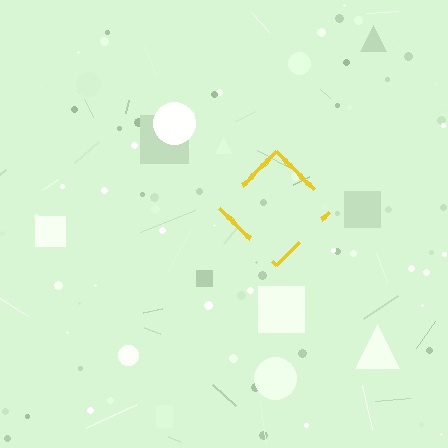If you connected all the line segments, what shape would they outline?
They would outline a diamond.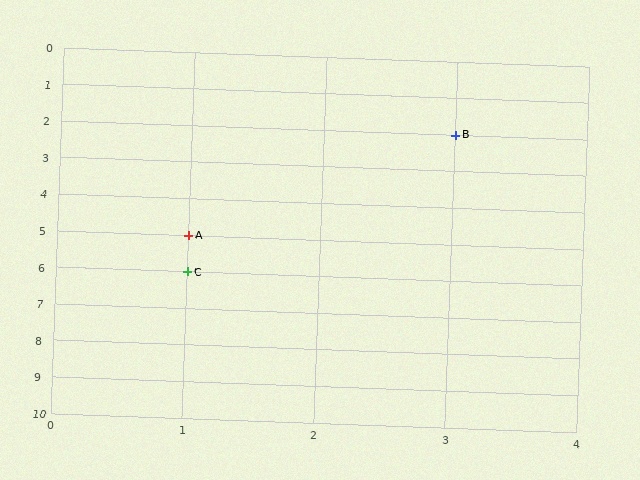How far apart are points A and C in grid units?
Points A and C are 1 row apart.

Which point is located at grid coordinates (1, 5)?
Point A is at (1, 5).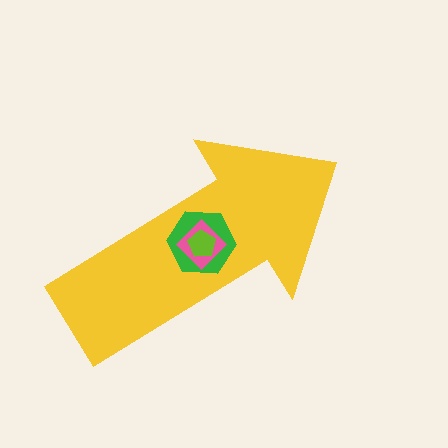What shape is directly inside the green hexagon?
The pink diamond.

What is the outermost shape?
The yellow arrow.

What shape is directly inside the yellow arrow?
The green hexagon.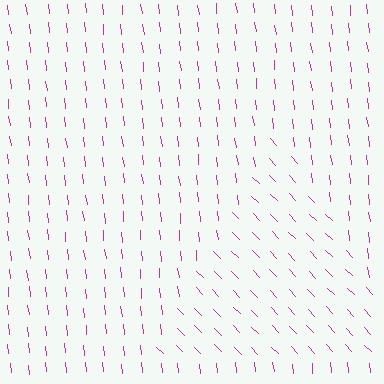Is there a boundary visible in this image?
Yes, there is a texture boundary formed by a change in line orientation.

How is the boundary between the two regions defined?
The boundary is defined purely by a change in line orientation (approximately 38 degrees difference). All lines are the same color and thickness.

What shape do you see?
I see a triangle.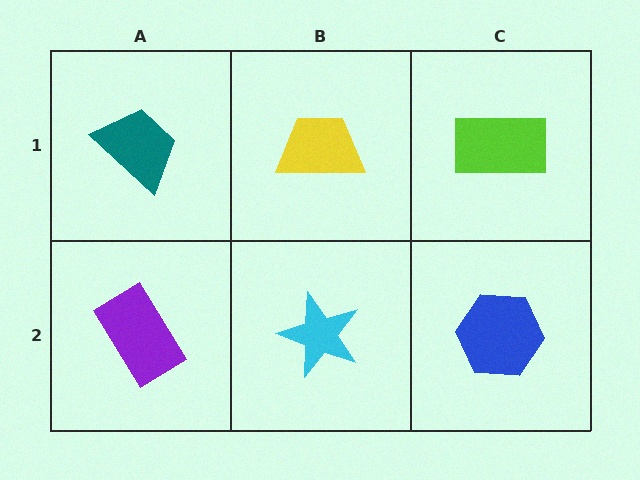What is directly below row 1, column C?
A blue hexagon.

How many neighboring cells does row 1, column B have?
3.